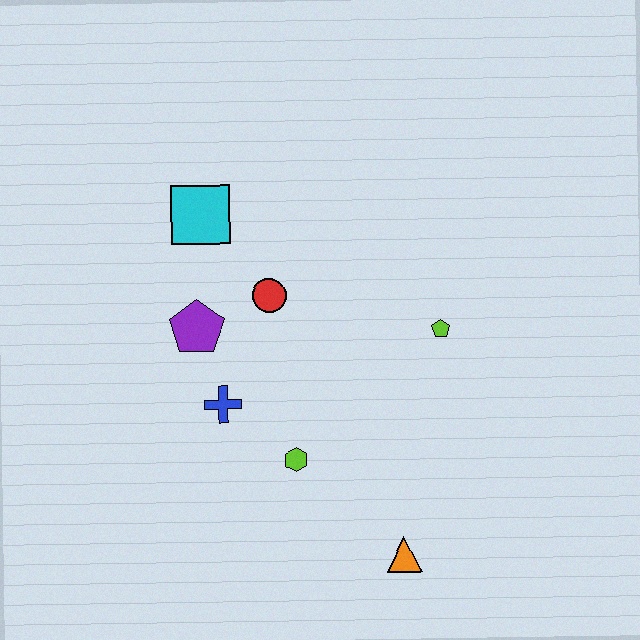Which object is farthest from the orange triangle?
The cyan square is farthest from the orange triangle.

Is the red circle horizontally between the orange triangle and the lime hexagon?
No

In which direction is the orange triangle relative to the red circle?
The orange triangle is below the red circle.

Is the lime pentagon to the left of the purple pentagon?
No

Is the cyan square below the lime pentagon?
No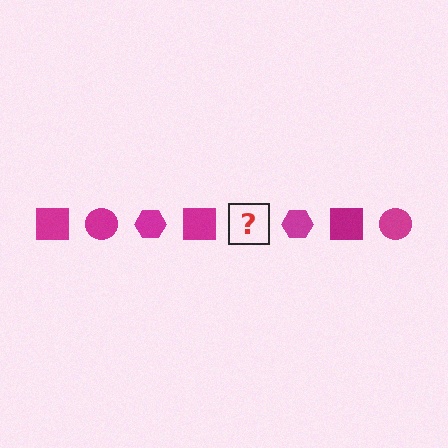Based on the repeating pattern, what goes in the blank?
The blank should be a magenta circle.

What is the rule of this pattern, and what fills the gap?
The rule is that the pattern cycles through square, circle, hexagon shapes in magenta. The gap should be filled with a magenta circle.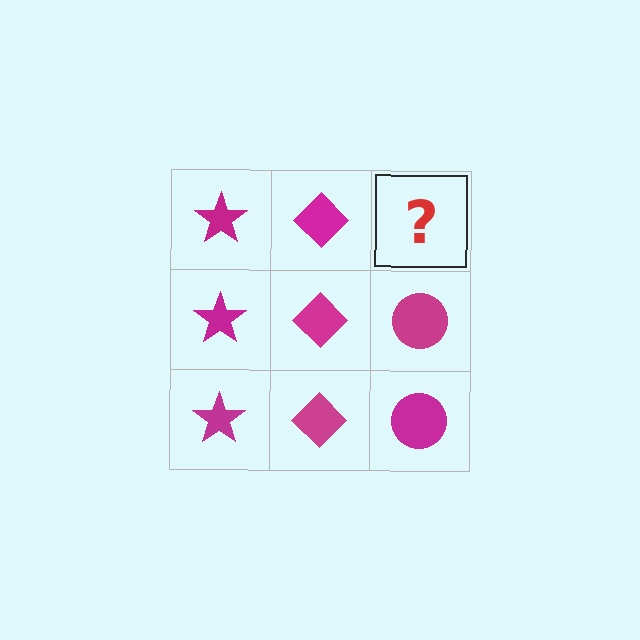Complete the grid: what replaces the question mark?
The question mark should be replaced with a magenta circle.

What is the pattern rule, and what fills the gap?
The rule is that each column has a consistent shape. The gap should be filled with a magenta circle.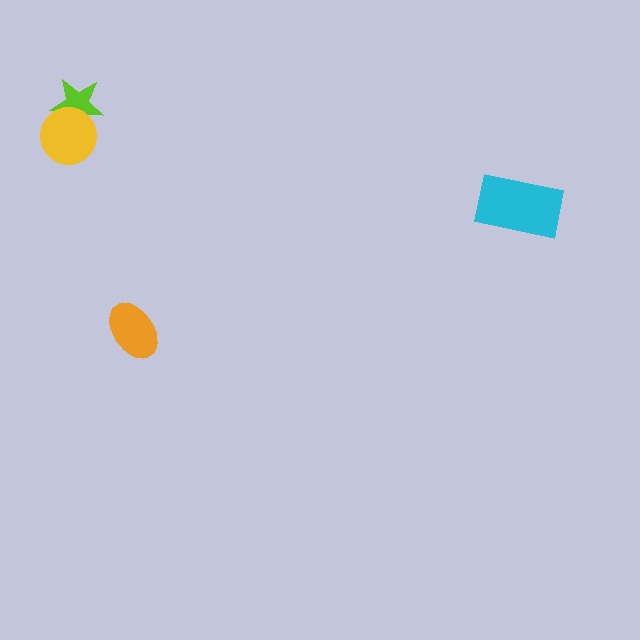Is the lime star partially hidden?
Yes, it is partially covered by another shape.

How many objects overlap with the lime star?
1 object overlaps with the lime star.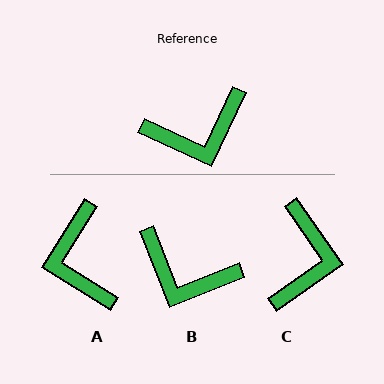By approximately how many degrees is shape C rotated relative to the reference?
Approximately 60 degrees counter-clockwise.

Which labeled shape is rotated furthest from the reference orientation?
A, about 97 degrees away.